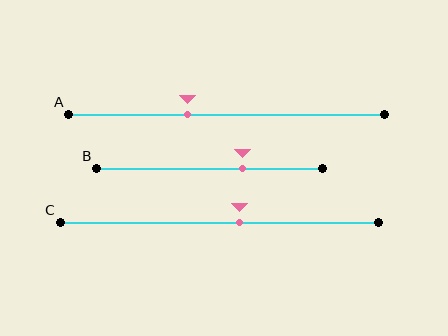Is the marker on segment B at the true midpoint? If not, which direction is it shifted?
No, the marker on segment B is shifted to the right by about 15% of the segment length.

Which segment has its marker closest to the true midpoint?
Segment C has its marker closest to the true midpoint.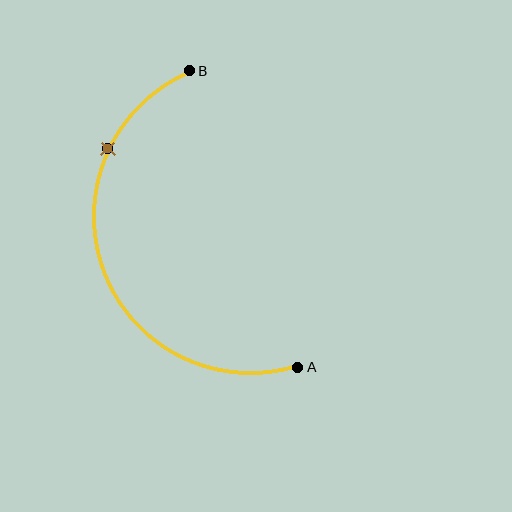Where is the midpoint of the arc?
The arc midpoint is the point on the curve farthest from the straight line joining A and B. It sits to the left of that line.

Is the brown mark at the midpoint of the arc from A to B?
No. The brown mark lies on the arc but is closer to endpoint B. The arc midpoint would be at the point on the curve equidistant along the arc from both A and B.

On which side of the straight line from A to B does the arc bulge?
The arc bulges to the left of the straight line connecting A and B.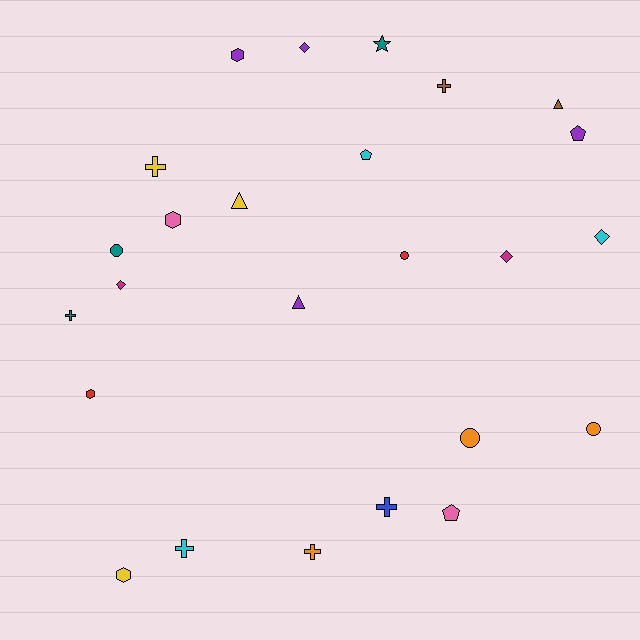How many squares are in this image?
There are no squares.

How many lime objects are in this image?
There are no lime objects.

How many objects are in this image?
There are 25 objects.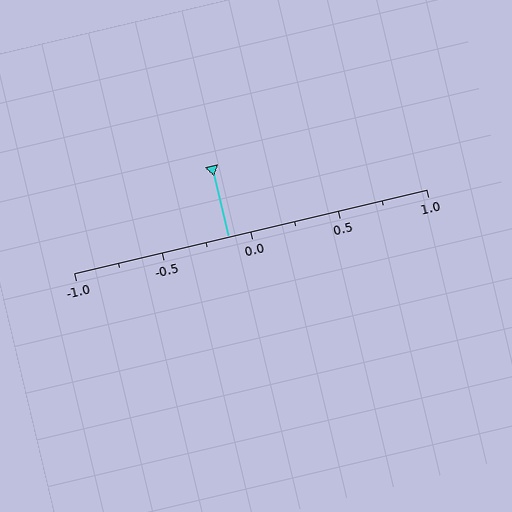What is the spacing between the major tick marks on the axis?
The major ticks are spaced 0.5 apart.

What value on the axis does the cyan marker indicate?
The marker indicates approximately -0.12.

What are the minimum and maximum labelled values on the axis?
The axis runs from -1.0 to 1.0.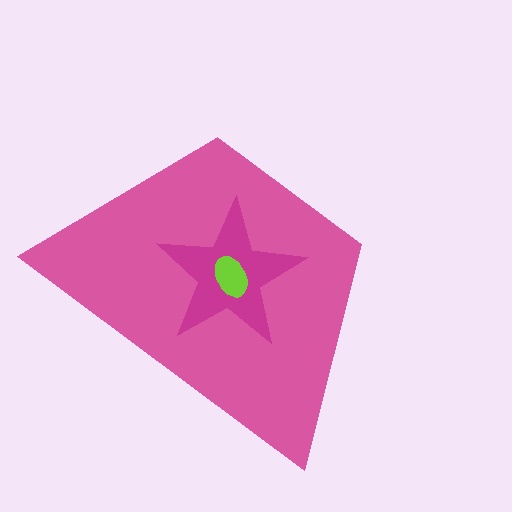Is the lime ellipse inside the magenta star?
Yes.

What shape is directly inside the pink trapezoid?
The magenta star.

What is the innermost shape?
The lime ellipse.